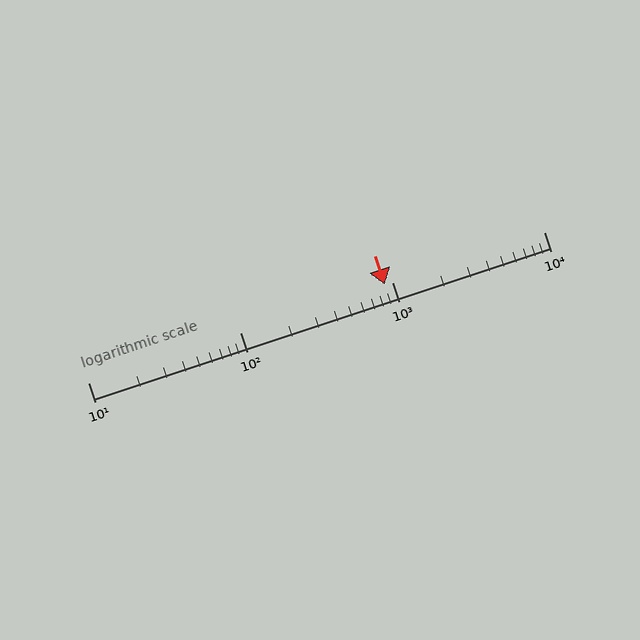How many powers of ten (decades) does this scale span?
The scale spans 3 decades, from 10 to 10000.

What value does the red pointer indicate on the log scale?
The pointer indicates approximately 900.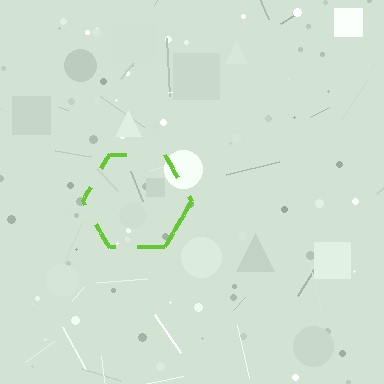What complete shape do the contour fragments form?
The contour fragments form a hexagon.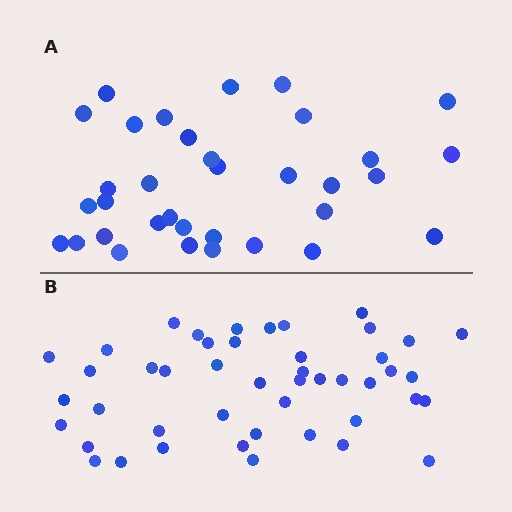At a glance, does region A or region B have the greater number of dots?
Region B (the bottom region) has more dots.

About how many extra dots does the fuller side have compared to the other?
Region B has roughly 12 or so more dots than region A.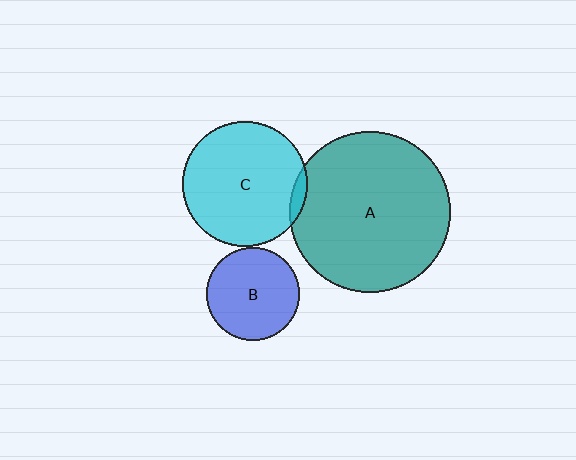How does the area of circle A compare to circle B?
Approximately 3.0 times.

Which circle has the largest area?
Circle A (teal).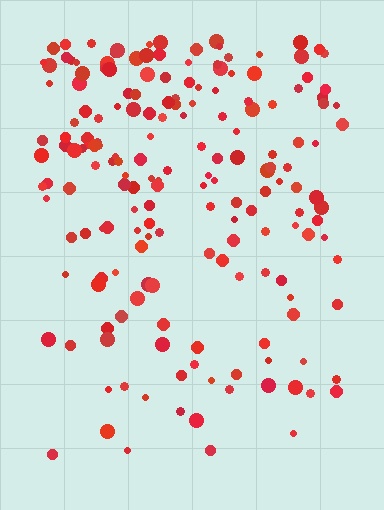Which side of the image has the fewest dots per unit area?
The bottom.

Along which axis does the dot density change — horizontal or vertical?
Vertical.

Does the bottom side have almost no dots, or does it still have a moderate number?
Still a moderate number, just noticeably fewer than the top.